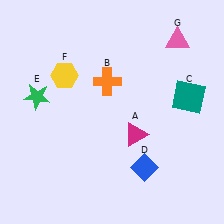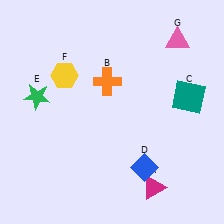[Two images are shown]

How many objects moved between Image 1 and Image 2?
1 object moved between the two images.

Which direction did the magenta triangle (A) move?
The magenta triangle (A) moved down.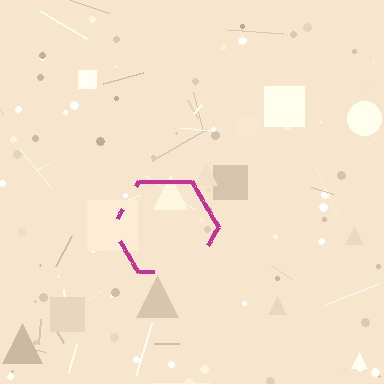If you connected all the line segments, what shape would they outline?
They would outline a hexagon.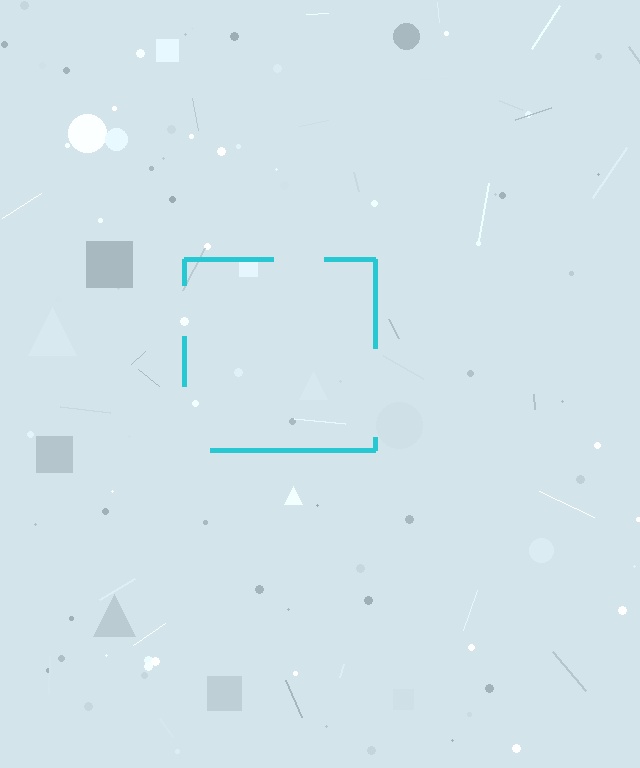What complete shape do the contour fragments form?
The contour fragments form a square.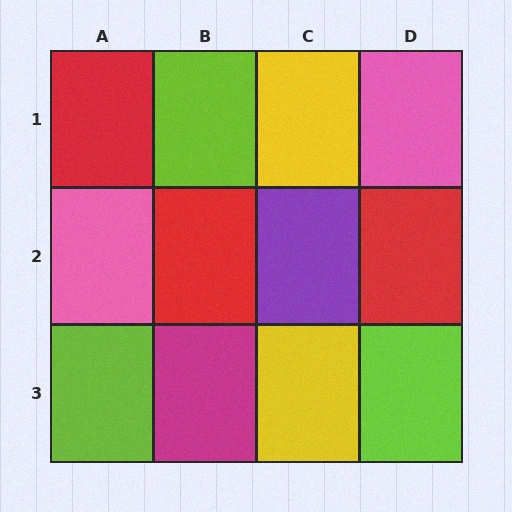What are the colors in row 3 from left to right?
Lime, magenta, yellow, lime.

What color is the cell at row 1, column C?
Yellow.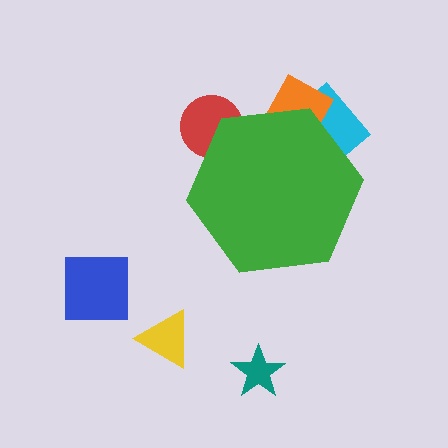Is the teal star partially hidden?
No, the teal star is fully visible.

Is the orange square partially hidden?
Yes, the orange square is partially hidden behind the green hexagon.